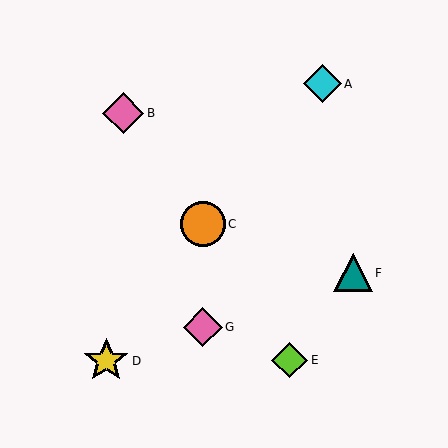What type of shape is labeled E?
Shape E is a lime diamond.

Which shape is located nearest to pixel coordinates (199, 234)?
The orange circle (labeled C) at (203, 224) is nearest to that location.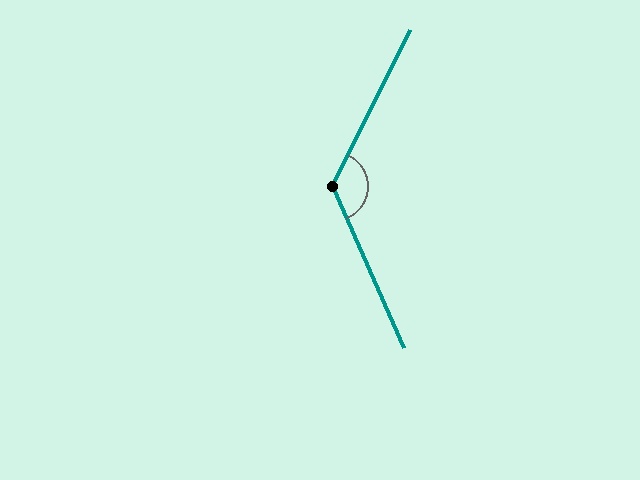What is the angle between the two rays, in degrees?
Approximately 130 degrees.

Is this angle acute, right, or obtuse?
It is obtuse.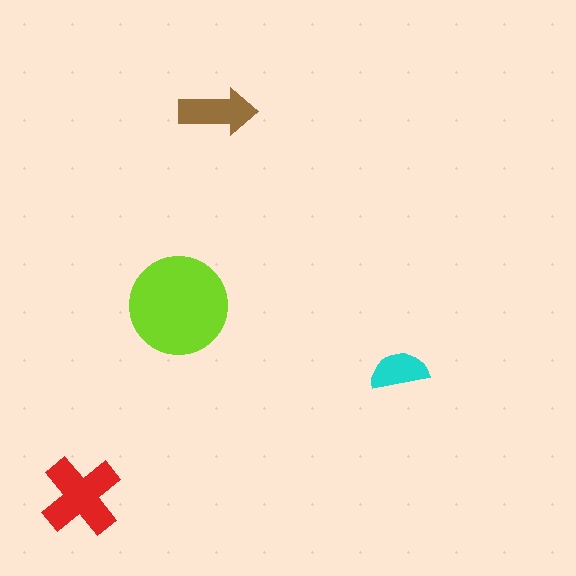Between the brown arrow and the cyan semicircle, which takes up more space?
The brown arrow.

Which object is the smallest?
The cyan semicircle.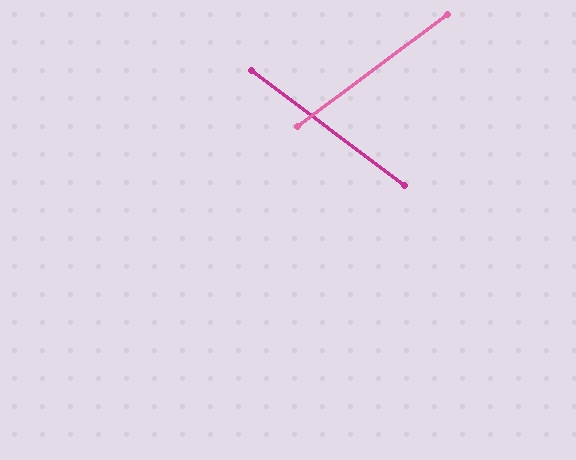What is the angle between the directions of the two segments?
Approximately 74 degrees.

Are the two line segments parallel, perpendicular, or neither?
Neither parallel nor perpendicular — they differ by about 74°.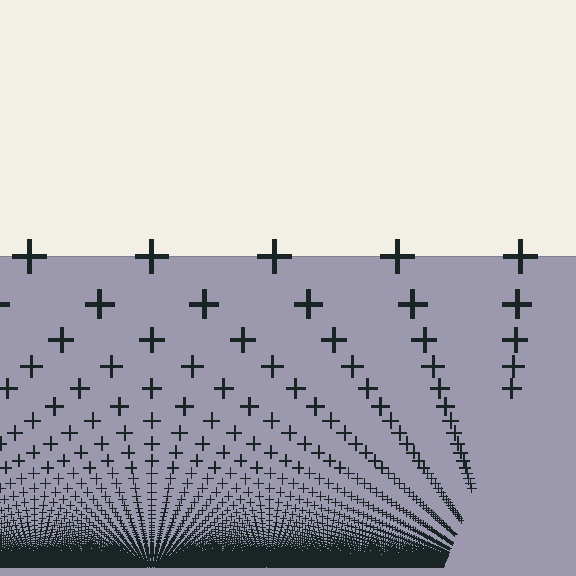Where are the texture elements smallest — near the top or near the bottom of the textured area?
Near the bottom.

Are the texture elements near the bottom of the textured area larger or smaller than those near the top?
Smaller. The gradient is inverted — elements near the bottom are smaller and denser.